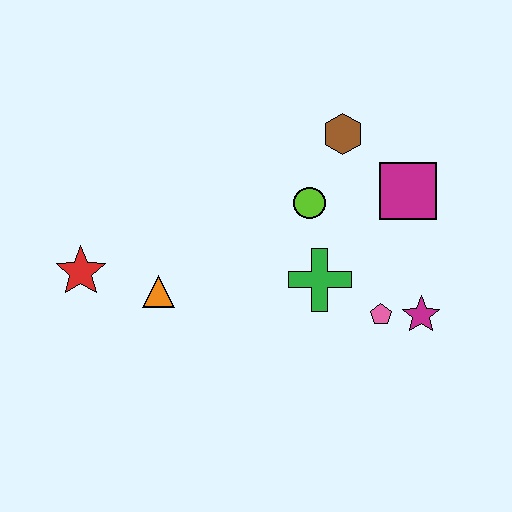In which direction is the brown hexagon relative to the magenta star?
The brown hexagon is above the magenta star.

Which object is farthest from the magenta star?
The red star is farthest from the magenta star.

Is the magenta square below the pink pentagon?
No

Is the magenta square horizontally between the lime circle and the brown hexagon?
No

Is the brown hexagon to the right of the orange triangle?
Yes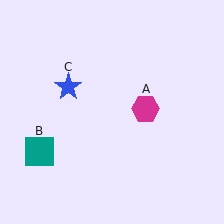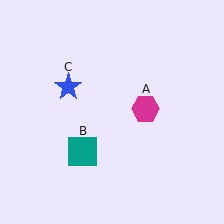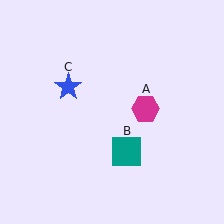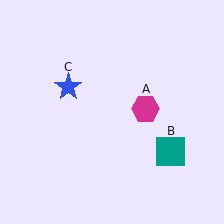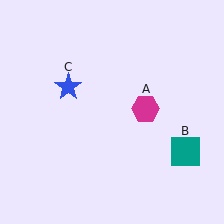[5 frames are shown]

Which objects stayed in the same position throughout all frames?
Magenta hexagon (object A) and blue star (object C) remained stationary.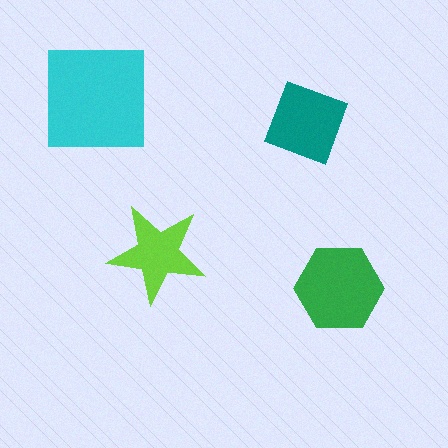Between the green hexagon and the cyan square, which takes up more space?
The cyan square.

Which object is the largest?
The cyan square.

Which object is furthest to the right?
The green hexagon is rightmost.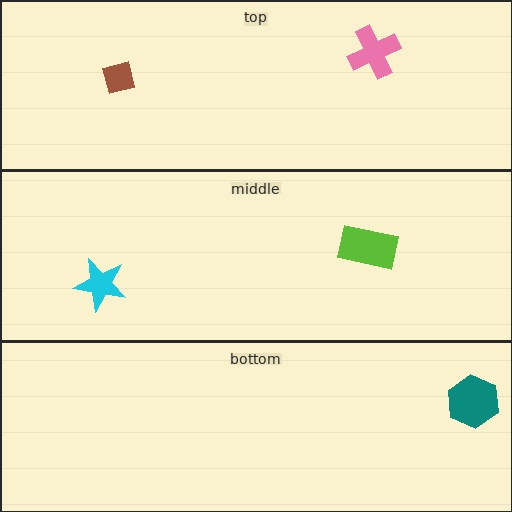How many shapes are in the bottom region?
1.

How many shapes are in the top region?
2.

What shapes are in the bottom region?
The teal hexagon.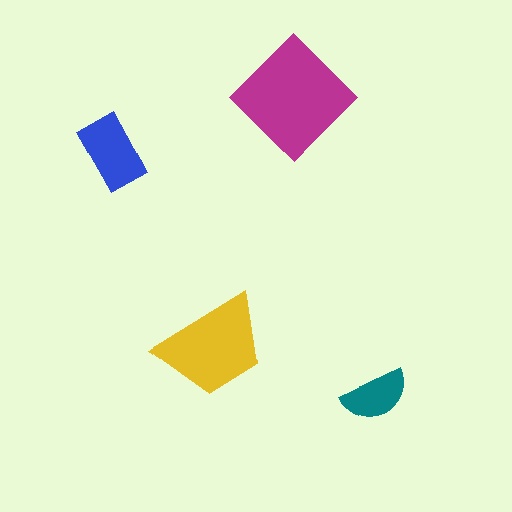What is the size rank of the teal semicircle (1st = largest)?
4th.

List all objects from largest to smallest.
The magenta diamond, the yellow trapezoid, the blue rectangle, the teal semicircle.